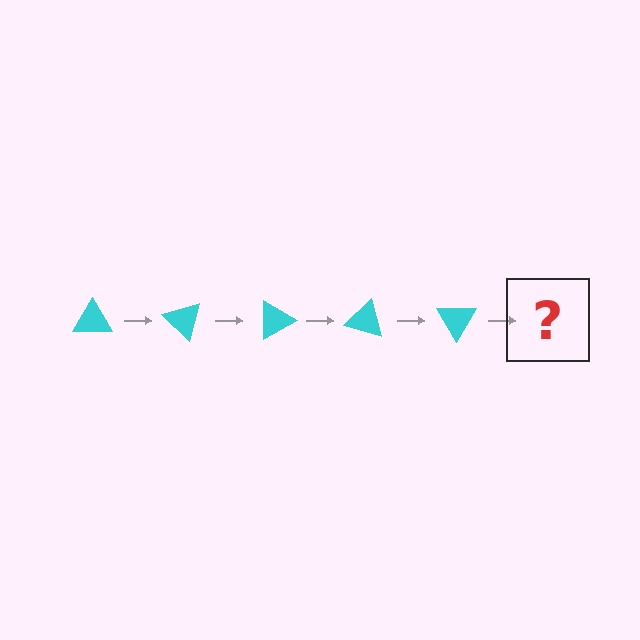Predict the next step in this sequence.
The next step is a cyan triangle rotated 225 degrees.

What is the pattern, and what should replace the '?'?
The pattern is that the triangle rotates 45 degrees each step. The '?' should be a cyan triangle rotated 225 degrees.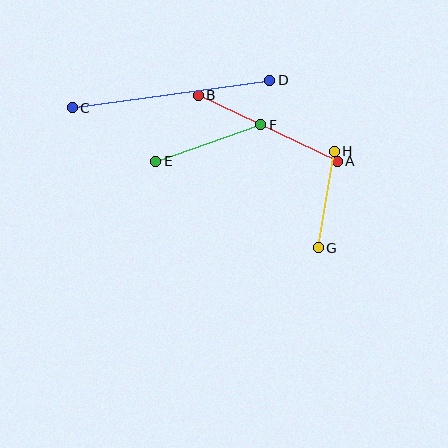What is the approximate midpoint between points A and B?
The midpoint is at approximately (268, 128) pixels.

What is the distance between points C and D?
The distance is approximately 199 pixels.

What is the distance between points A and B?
The distance is approximately 154 pixels.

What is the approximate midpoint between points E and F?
The midpoint is at approximately (208, 143) pixels.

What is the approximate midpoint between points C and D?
The midpoint is at approximately (171, 94) pixels.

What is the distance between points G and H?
The distance is approximately 98 pixels.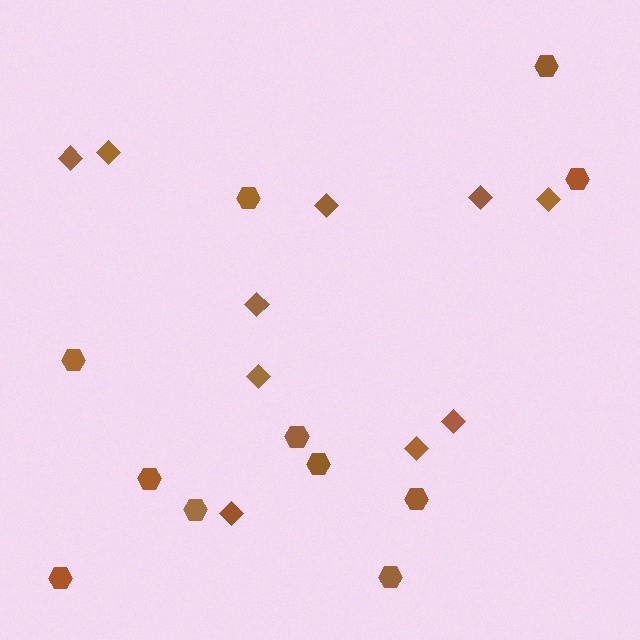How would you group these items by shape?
There are 2 groups: one group of diamonds (10) and one group of hexagons (11).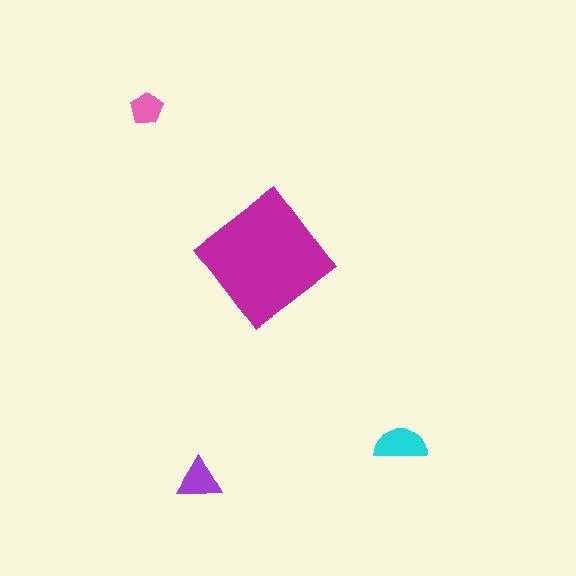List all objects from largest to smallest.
The magenta diamond, the cyan semicircle, the purple triangle, the pink pentagon.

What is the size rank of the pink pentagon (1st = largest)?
4th.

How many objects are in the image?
There are 4 objects in the image.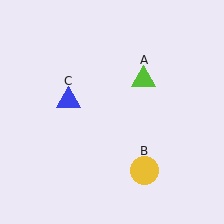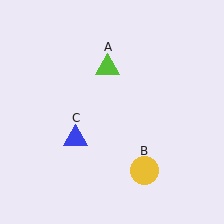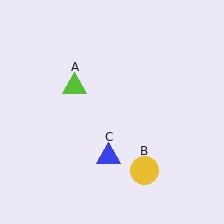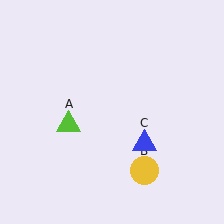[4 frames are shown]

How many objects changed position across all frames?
2 objects changed position: lime triangle (object A), blue triangle (object C).